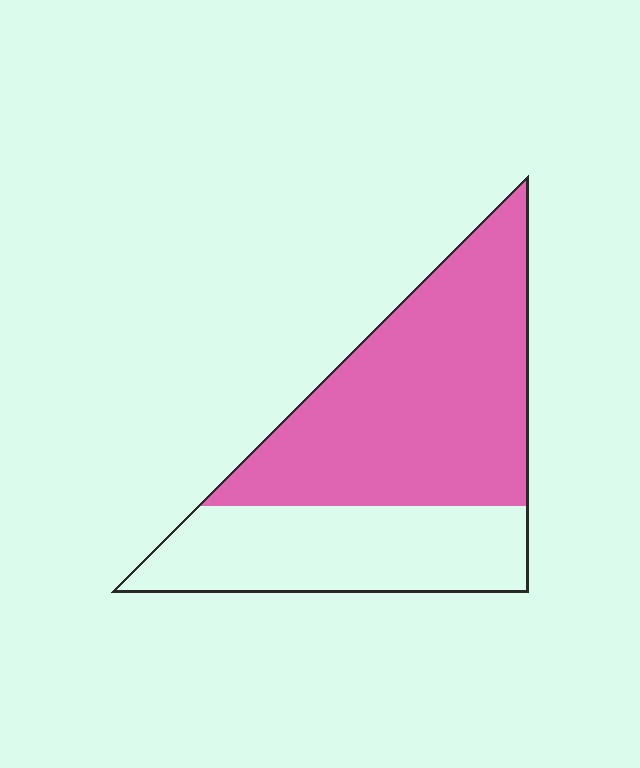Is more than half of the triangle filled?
Yes.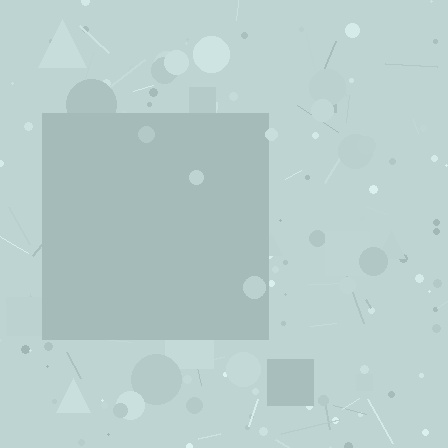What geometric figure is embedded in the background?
A square is embedded in the background.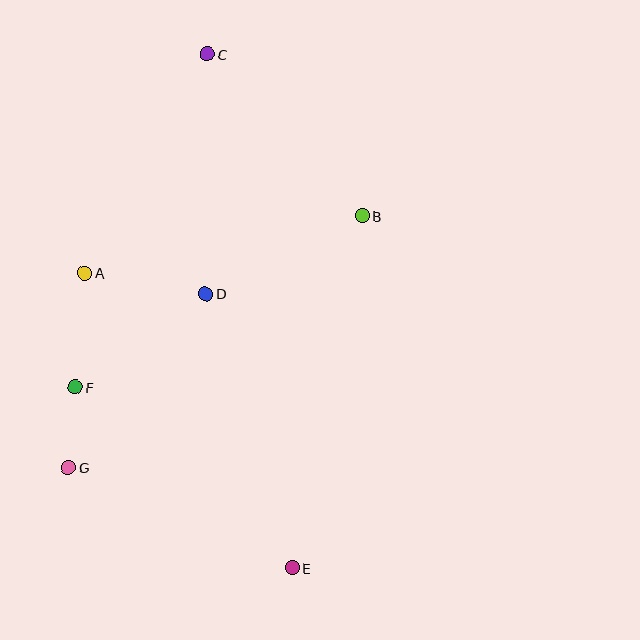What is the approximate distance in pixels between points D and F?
The distance between D and F is approximately 160 pixels.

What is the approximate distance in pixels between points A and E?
The distance between A and E is approximately 361 pixels.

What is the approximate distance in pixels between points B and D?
The distance between B and D is approximately 175 pixels.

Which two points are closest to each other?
Points F and G are closest to each other.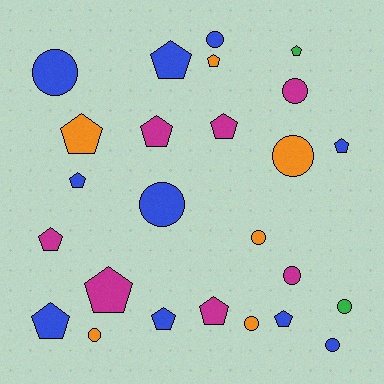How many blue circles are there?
There are 4 blue circles.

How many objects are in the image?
There are 25 objects.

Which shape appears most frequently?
Pentagon, with 14 objects.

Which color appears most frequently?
Blue, with 10 objects.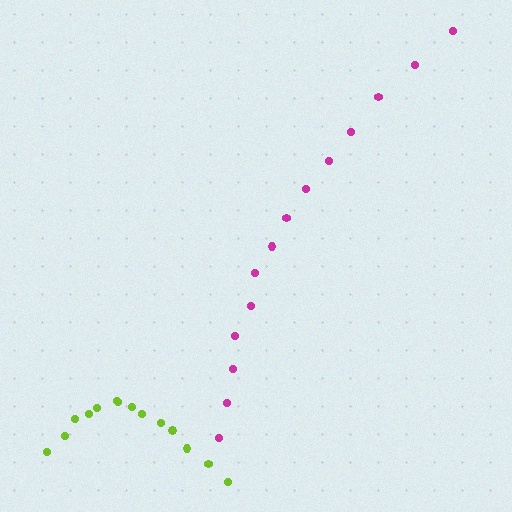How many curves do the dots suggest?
There are 2 distinct paths.